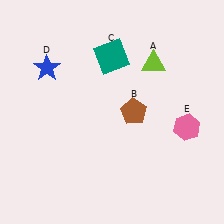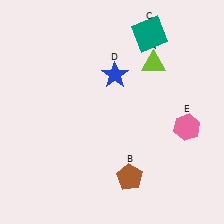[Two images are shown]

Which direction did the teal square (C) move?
The teal square (C) moved right.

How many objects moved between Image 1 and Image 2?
3 objects moved between the two images.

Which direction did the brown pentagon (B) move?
The brown pentagon (B) moved down.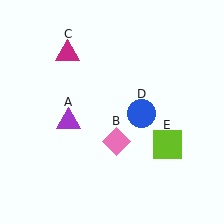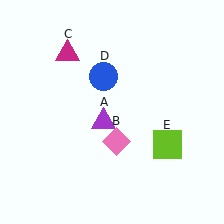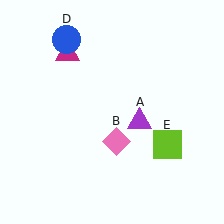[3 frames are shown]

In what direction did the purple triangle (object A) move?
The purple triangle (object A) moved right.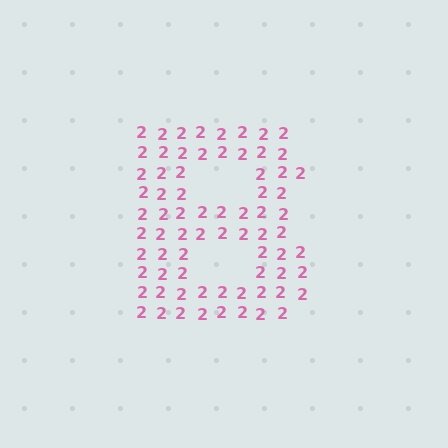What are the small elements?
The small elements are digit 2's.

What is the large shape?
The large shape is the letter B.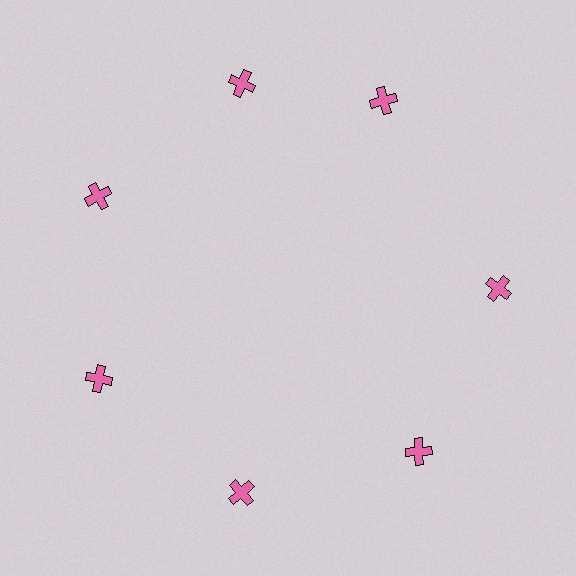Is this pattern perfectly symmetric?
No. The 7 pink crosses are arranged in a ring, but one element near the 1 o'clock position is rotated out of alignment along the ring, breaking the 7-fold rotational symmetry.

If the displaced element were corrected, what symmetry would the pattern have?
It would have 7-fold rotational symmetry — the pattern would map onto itself every 51 degrees.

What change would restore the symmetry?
The symmetry would be restored by rotating it back into even spacing with its neighbors so that all 7 crosses sit at equal angles and equal distance from the center.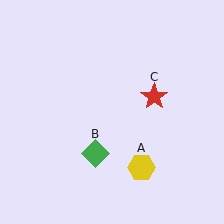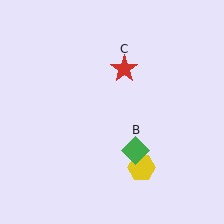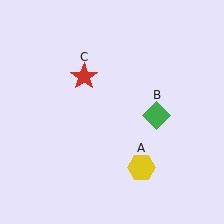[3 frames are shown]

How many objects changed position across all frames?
2 objects changed position: green diamond (object B), red star (object C).